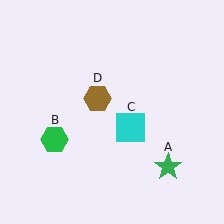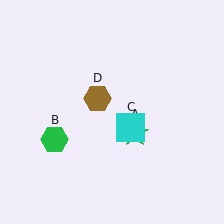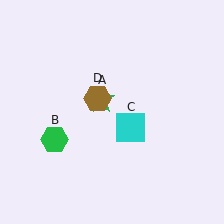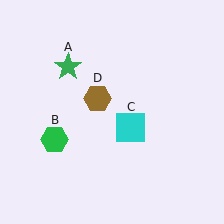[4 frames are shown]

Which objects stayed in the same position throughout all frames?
Green hexagon (object B) and cyan square (object C) and brown hexagon (object D) remained stationary.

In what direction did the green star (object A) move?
The green star (object A) moved up and to the left.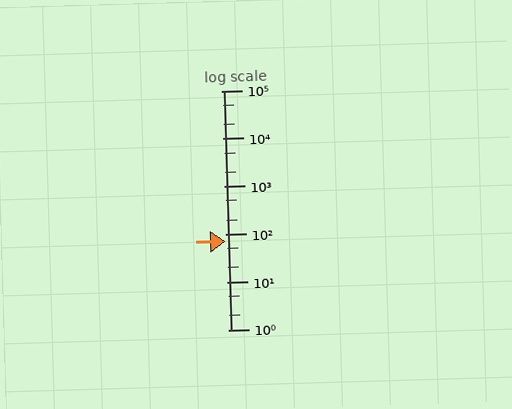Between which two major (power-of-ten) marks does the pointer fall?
The pointer is between 10 and 100.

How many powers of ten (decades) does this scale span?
The scale spans 5 decades, from 1 to 100000.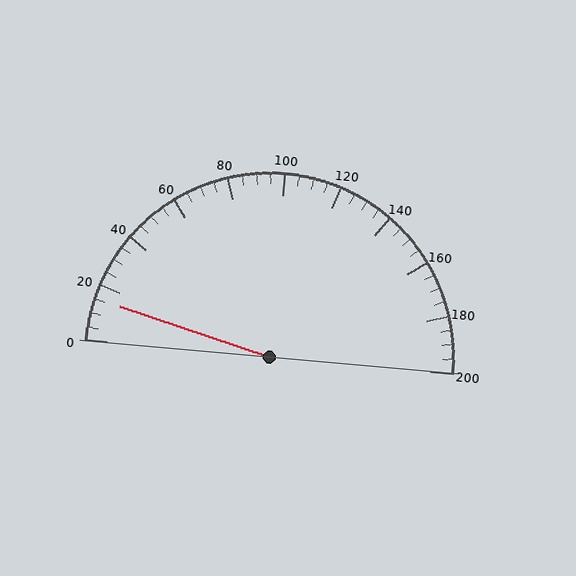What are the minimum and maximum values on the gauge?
The gauge ranges from 0 to 200.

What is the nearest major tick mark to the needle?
The nearest major tick mark is 20.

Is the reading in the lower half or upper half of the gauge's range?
The reading is in the lower half of the range (0 to 200).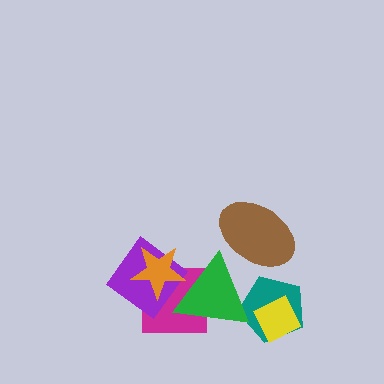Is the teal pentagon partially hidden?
Yes, it is partially covered by another shape.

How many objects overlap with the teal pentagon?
2 objects overlap with the teal pentagon.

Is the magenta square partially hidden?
Yes, it is partially covered by another shape.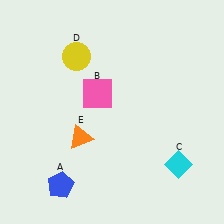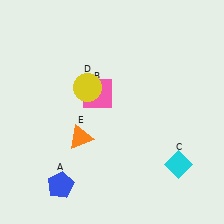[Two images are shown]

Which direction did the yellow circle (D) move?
The yellow circle (D) moved down.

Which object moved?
The yellow circle (D) moved down.